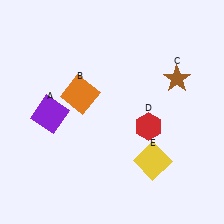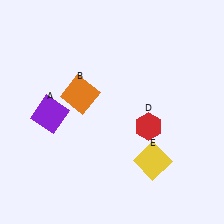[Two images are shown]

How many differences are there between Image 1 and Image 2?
There is 1 difference between the two images.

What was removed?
The brown star (C) was removed in Image 2.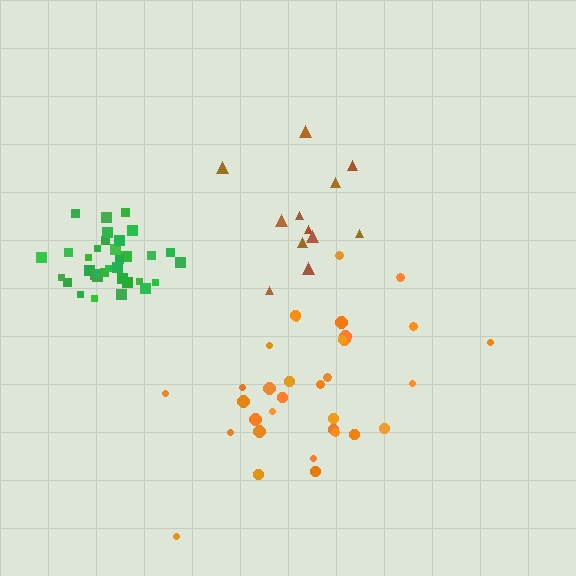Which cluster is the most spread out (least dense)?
Brown.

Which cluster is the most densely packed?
Green.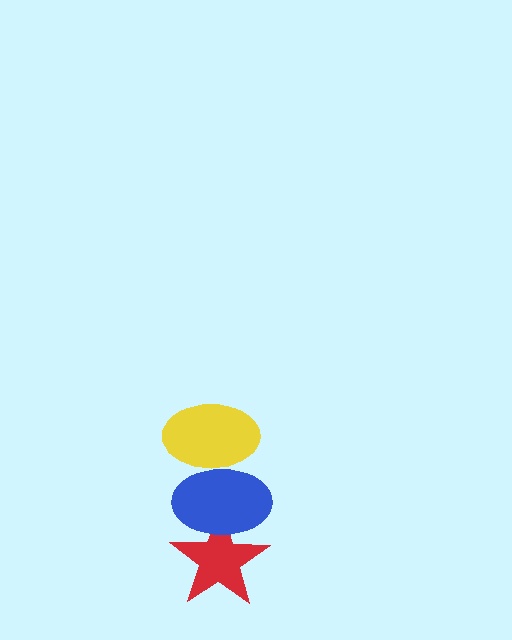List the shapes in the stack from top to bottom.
From top to bottom: the yellow ellipse, the blue ellipse, the red star.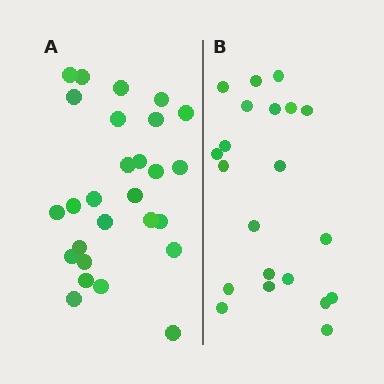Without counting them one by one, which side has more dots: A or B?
Region A (the left region) has more dots.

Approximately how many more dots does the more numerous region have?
Region A has about 6 more dots than region B.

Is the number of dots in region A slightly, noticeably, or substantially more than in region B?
Region A has noticeably more, but not dramatically so. The ratio is roughly 1.3 to 1.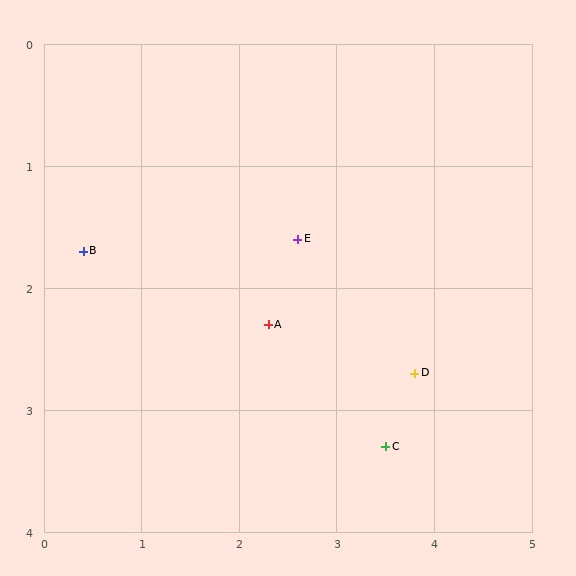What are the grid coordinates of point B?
Point B is at approximately (0.4, 1.7).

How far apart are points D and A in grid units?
Points D and A are about 1.6 grid units apart.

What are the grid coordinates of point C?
Point C is at approximately (3.5, 3.3).